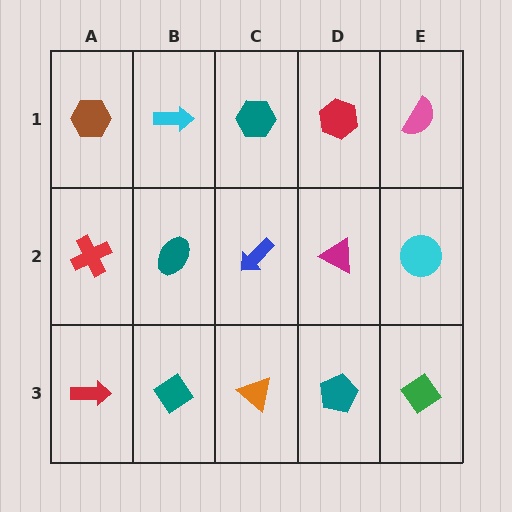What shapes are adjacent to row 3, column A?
A red cross (row 2, column A), a teal diamond (row 3, column B).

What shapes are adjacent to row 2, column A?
A brown hexagon (row 1, column A), a red arrow (row 3, column A), a teal ellipse (row 2, column B).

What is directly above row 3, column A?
A red cross.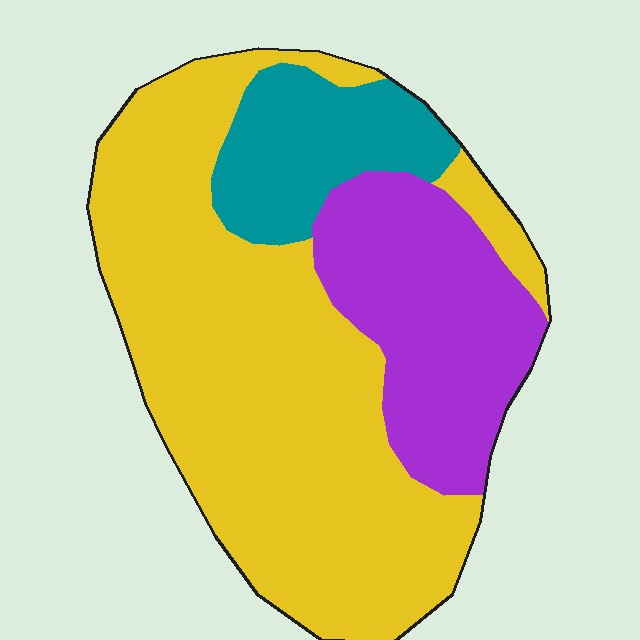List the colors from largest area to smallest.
From largest to smallest: yellow, purple, teal.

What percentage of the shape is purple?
Purple covers about 25% of the shape.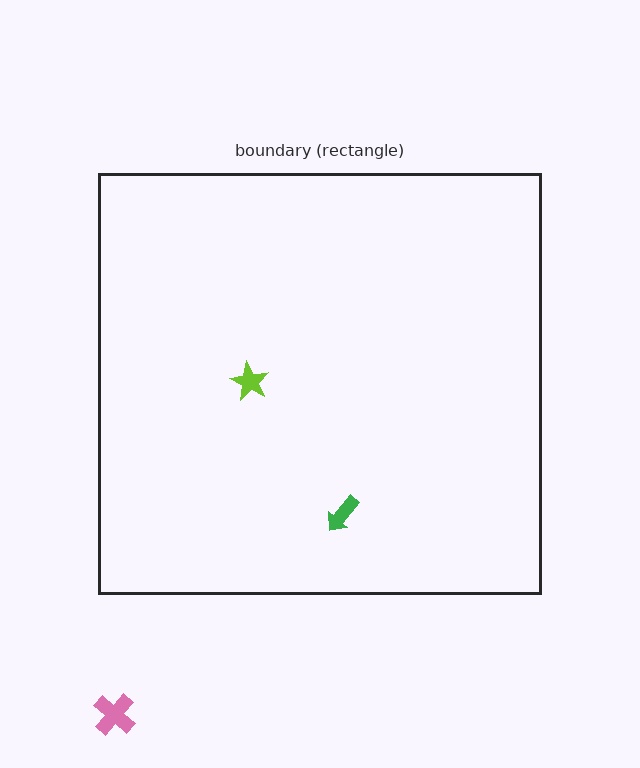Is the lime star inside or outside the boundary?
Inside.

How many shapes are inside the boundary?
2 inside, 1 outside.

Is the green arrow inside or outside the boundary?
Inside.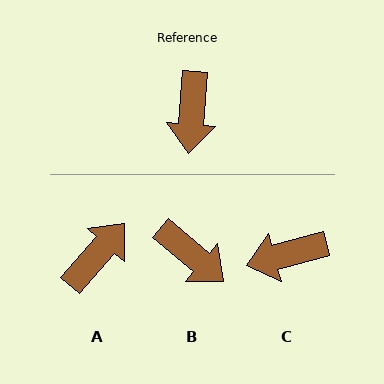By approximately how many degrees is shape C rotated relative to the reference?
Approximately 70 degrees clockwise.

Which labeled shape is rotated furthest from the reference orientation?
A, about 143 degrees away.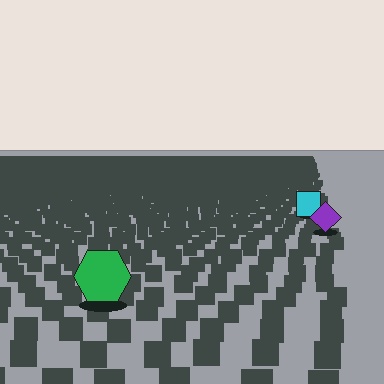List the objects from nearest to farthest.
From nearest to farthest: the green hexagon, the purple diamond, the cyan square.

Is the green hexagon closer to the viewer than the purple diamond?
Yes. The green hexagon is closer — you can tell from the texture gradient: the ground texture is coarser near it.